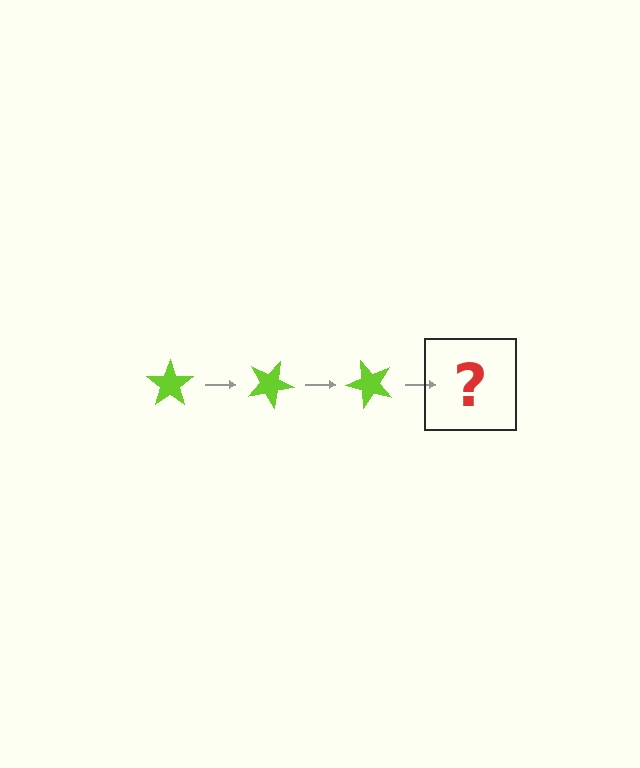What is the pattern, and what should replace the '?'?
The pattern is that the star rotates 25 degrees each step. The '?' should be a lime star rotated 75 degrees.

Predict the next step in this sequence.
The next step is a lime star rotated 75 degrees.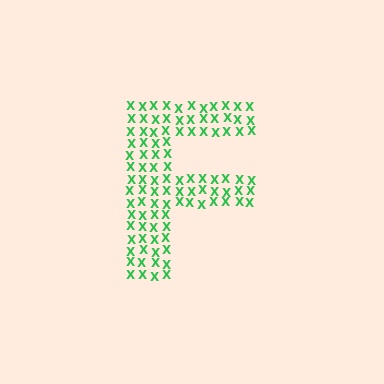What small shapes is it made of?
It is made of small letter X's.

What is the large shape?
The large shape is the letter F.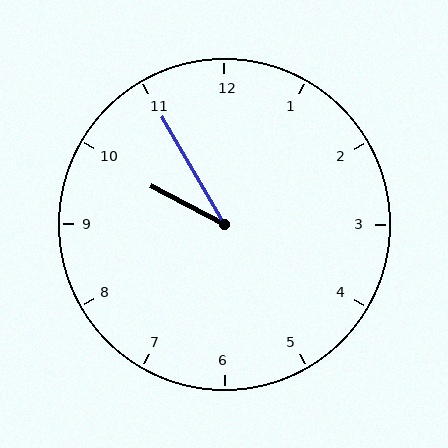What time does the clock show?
9:55.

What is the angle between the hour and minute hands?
Approximately 32 degrees.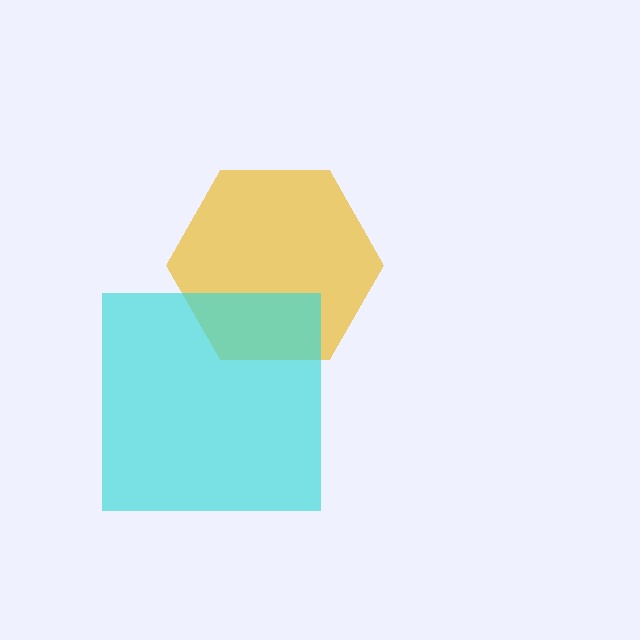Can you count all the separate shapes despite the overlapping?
Yes, there are 2 separate shapes.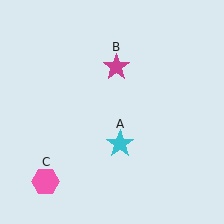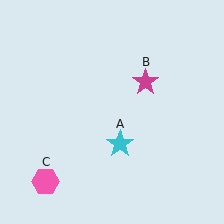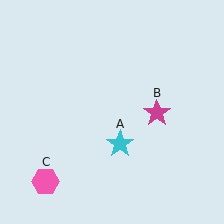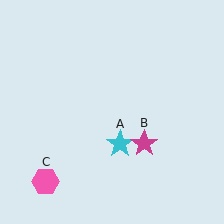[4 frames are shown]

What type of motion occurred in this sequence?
The magenta star (object B) rotated clockwise around the center of the scene.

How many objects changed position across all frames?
1 object changed position: magenta star (object B).